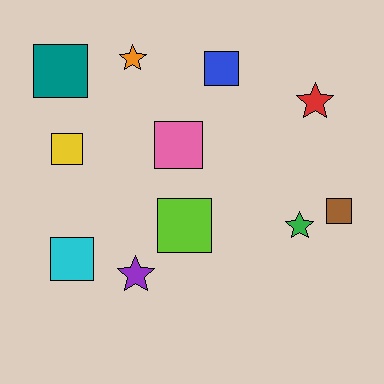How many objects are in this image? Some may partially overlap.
There are 11 objects.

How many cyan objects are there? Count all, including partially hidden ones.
There is 1 cyan object.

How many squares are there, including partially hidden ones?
There are 7 squares.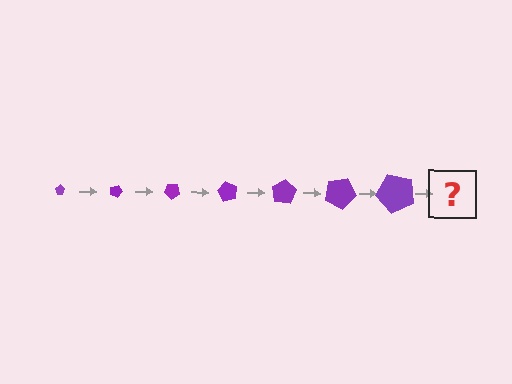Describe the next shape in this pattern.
It should be a pentagon, larger than the previous one and rotated 140 degrees from the start.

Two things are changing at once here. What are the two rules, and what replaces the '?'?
The two rules are that the pentagon grows larger each step and it rotates 20 degrees each step. The '?' should be a pentagon, larger than the previous one and rotated 140 degrees from the start.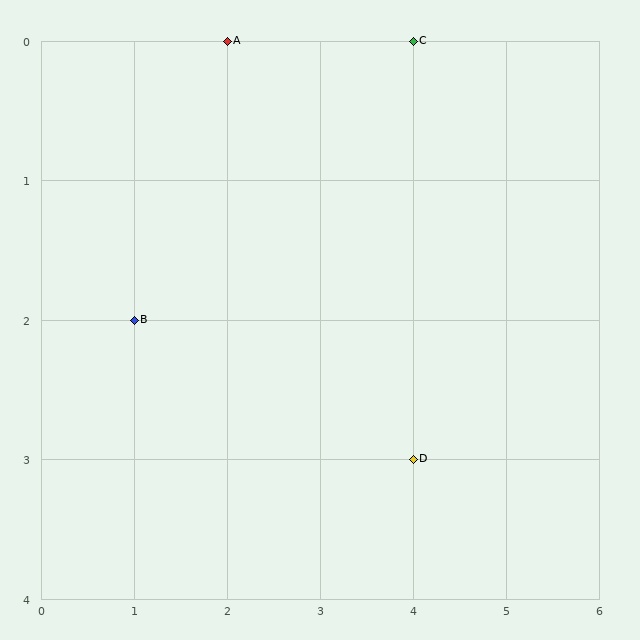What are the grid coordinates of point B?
Point B is at grid coordinates (1, 2).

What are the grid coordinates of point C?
Point C is at grid coordinates (4, 0).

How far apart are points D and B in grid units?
Points D and B are 3 columns and 1 row apart (about 3.2 grid units diagonally).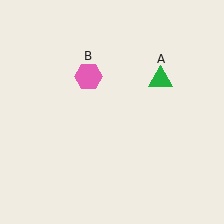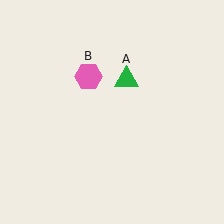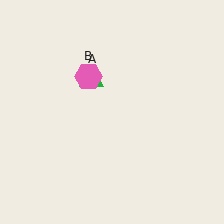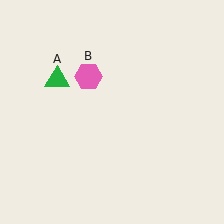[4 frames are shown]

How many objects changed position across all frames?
1 object changed position: green triangle (object A).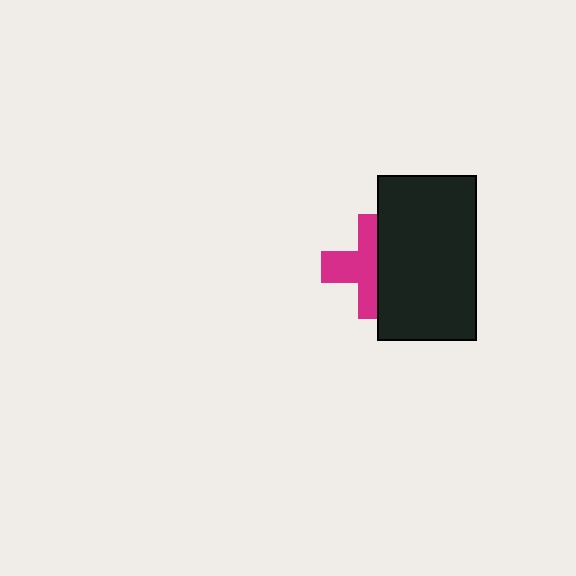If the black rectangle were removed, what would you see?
You would see the complete magenta cross.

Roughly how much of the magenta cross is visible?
About half of it is visible (roughly 57%).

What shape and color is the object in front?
The object in front is a black rectangle.